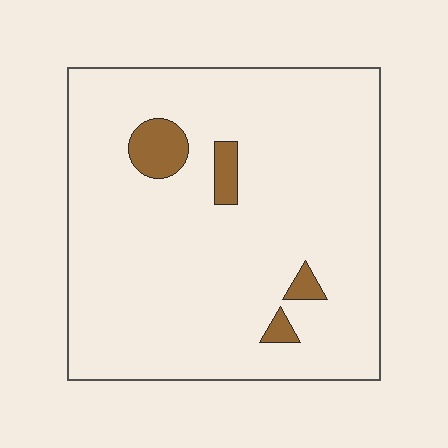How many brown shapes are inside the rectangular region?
4.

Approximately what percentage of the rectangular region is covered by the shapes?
Approximately 5%.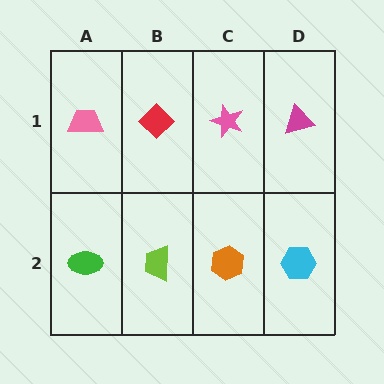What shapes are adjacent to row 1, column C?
An orange hexagon (row 2, column C), a red diamond (row 1, column B), a magenta triangle (row 1, column D).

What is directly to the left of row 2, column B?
A green ellipse.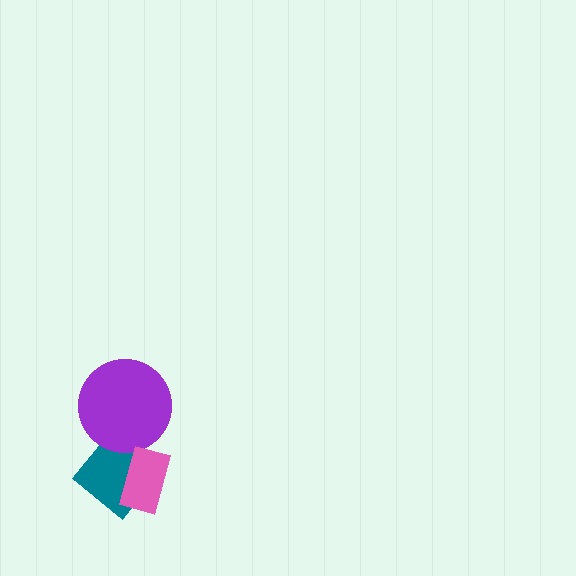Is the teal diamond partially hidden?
Yes, it is partially covered by another shape.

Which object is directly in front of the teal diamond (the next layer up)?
The purple circle is directly in front of the teal diamond.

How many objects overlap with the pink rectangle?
1 object overlaps with the pink rectangle.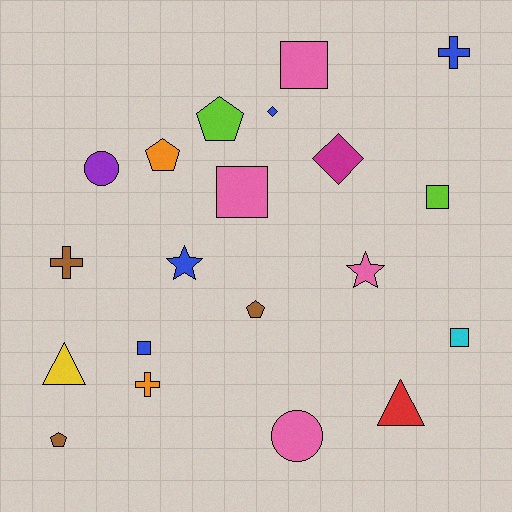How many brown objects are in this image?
There are 3 brown objects.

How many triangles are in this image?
There are 2 triangles.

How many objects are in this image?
There are 20 objects.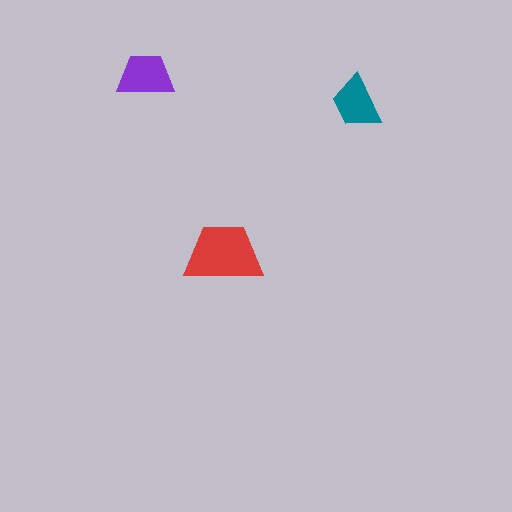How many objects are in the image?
There are 3 objects in the image.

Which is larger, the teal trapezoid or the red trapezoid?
The red one.